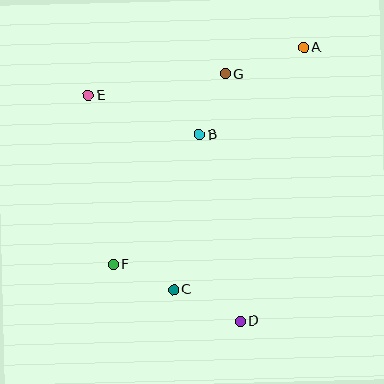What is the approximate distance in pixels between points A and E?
The distance between A and E is approximately 221 pixels.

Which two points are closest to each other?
Points C and F are closest to each other.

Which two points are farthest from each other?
Points A and F are farthest from each other.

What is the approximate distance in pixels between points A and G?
The distance between A and G is approximately 83 pixels.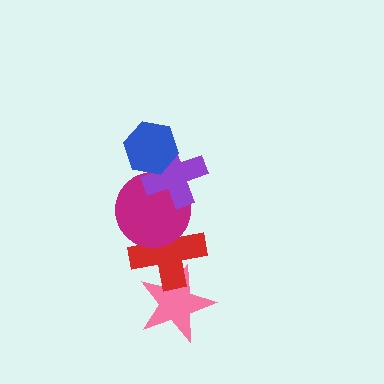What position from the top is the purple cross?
The purple cross is 2nd from the top.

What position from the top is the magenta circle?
The magenta circle is 3rd from the top.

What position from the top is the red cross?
The red cross is 4th from the top.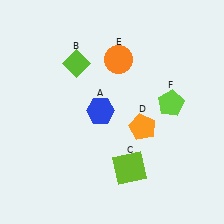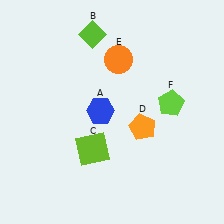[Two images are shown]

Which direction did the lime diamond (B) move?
The lime diamond (B) moved up.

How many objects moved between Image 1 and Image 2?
2 objects moved between the two images.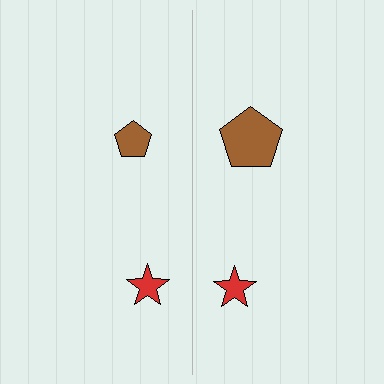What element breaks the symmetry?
The brown pentagon on the right side has a different size than its mirror counterpart.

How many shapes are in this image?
There are 4 shapes in this image.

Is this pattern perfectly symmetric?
No, the pattern is not perfectly symmetric. The brown pentagon on the right side has a different size than its mirror counterpart.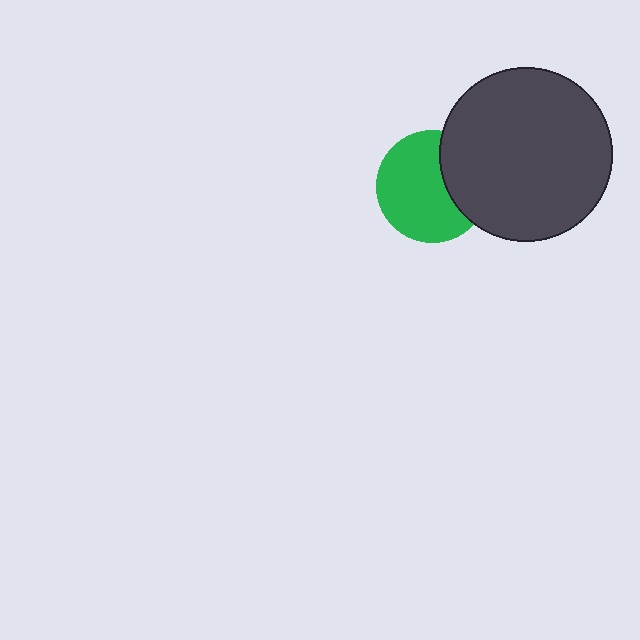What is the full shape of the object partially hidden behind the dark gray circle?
The partially hidden object is a green circle.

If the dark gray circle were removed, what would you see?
You would see the complete green circle.